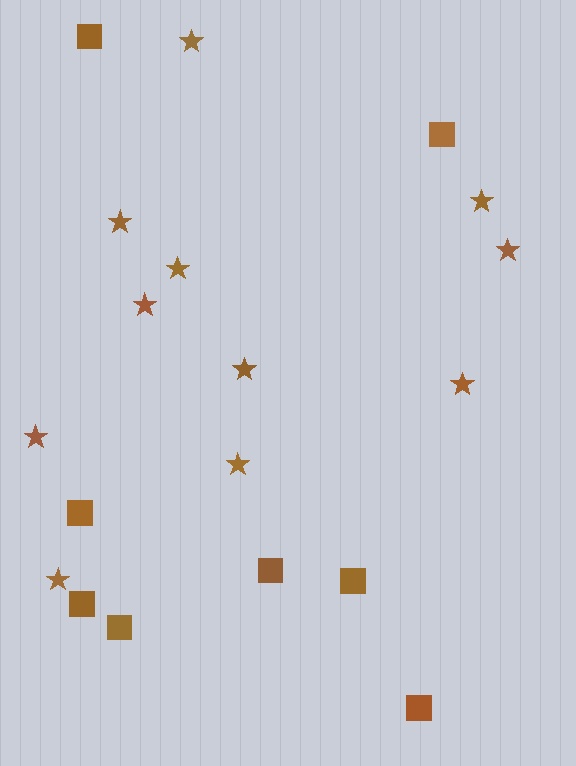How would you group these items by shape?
There are 2 groups: one group of stars (11) and one group of squares (8).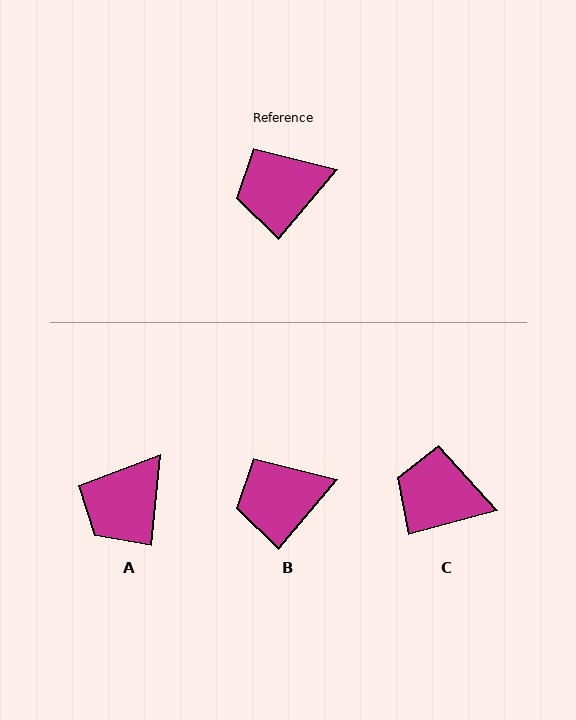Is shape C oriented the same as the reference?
No, it is off by about 34 degrees.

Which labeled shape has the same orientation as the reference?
B.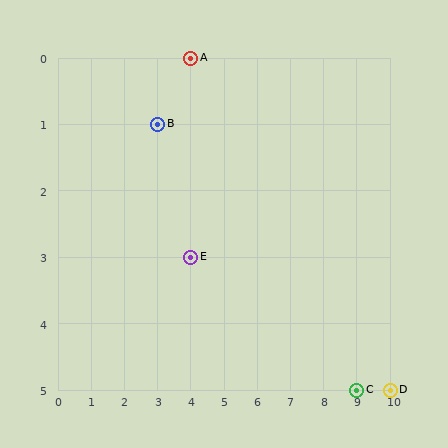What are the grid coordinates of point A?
Point A is at grid coordinates (4, 0).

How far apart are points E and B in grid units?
Points E and B are 1 column and 2 rows apart (about 2.2 grid units diagonally).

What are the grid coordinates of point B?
Point B is at grid coordinates (3, 1).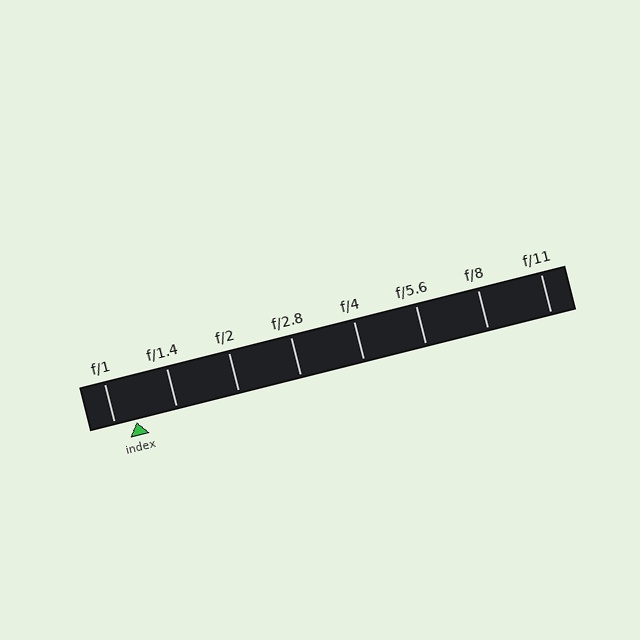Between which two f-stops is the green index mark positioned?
The index mark is between f/1 and f/1.4.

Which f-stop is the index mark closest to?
The index mark is closest to f/1.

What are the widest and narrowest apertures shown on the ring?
The widest aperture shown is f/1 and the narrowest is f/11.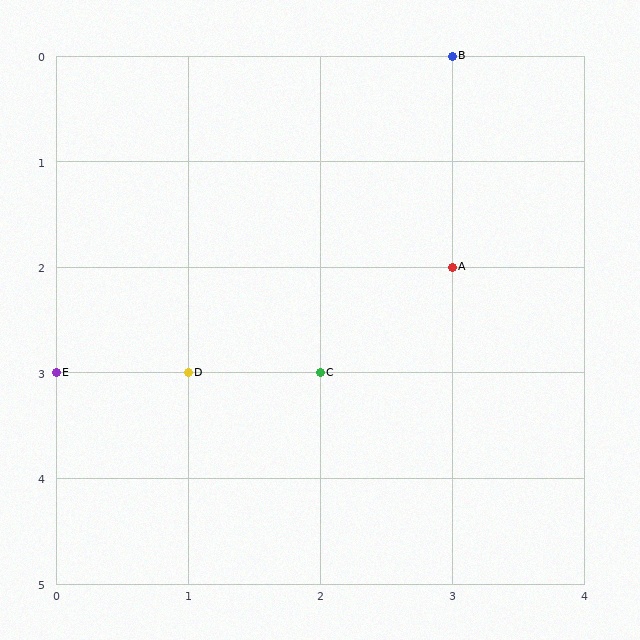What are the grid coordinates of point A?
Point A is at grid coordinates (3, 2).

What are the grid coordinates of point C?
Point C is at grid coordinates (2, 3).